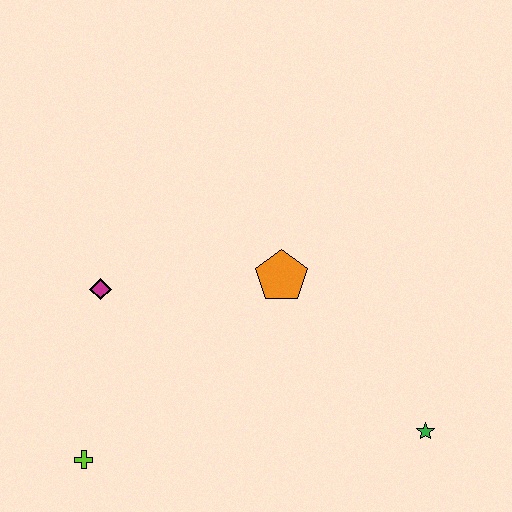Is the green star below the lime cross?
No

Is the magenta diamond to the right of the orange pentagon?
No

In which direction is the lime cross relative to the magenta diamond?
The lime cross is below the magenta diamond.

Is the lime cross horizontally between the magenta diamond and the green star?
No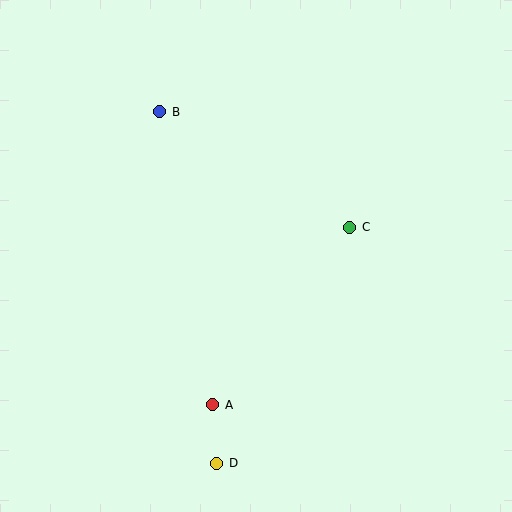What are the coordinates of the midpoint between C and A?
The midpoint between C and A is at (281, 316).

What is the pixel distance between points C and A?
The distance between C and A is 224 pixels.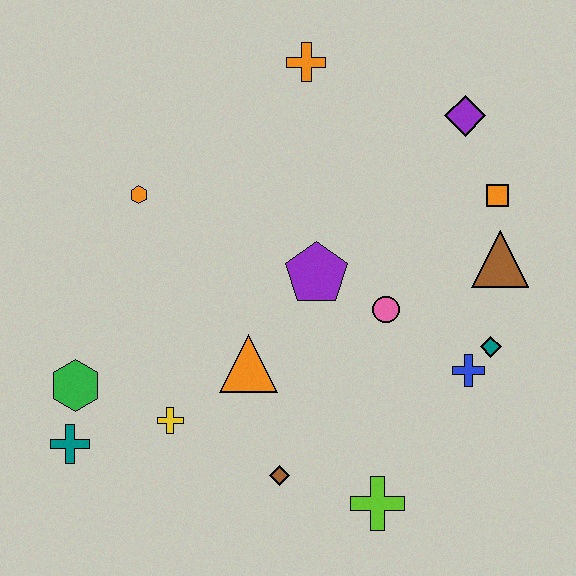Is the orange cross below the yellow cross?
No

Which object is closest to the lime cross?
The brown diamond is closest to the lime cross.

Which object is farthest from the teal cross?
The purple diamond is farthest from the teal cross.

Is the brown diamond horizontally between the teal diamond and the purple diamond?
No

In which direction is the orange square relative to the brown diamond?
The orange square is above the brown diamond.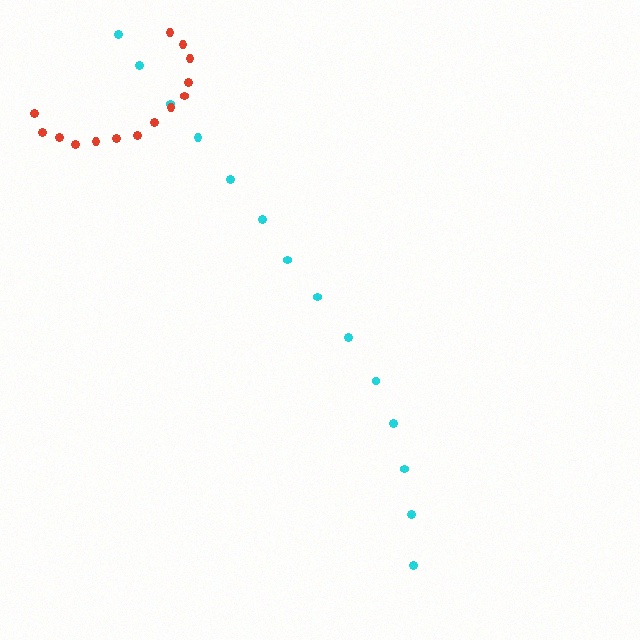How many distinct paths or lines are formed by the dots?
There are 2 distinct paths.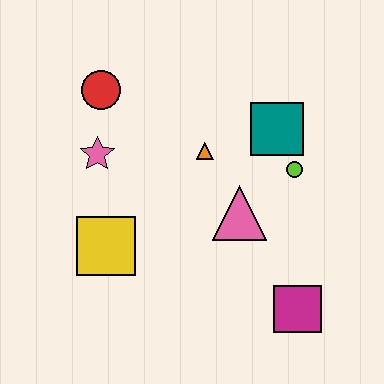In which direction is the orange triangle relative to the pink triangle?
The orange triangle is above the pink triangle.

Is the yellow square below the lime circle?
Yes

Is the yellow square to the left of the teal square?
Yes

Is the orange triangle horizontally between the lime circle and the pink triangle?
No